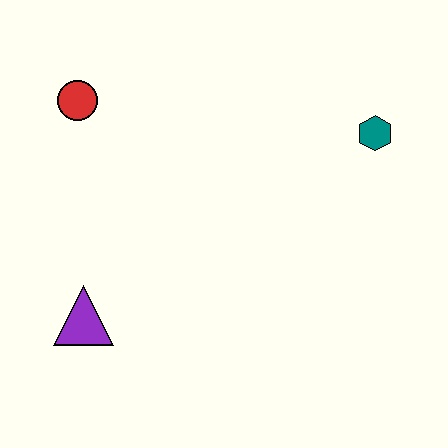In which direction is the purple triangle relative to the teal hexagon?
The purple triangle is to the left of the teal hexagon.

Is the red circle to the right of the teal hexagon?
No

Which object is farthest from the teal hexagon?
The purple triangle is farthest from the teal hexagon.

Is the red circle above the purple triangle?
Yes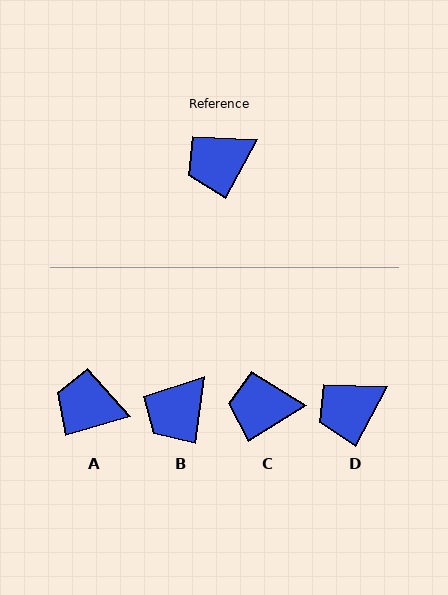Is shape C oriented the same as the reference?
No, it is off by about 29 degrees.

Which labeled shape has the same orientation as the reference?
D.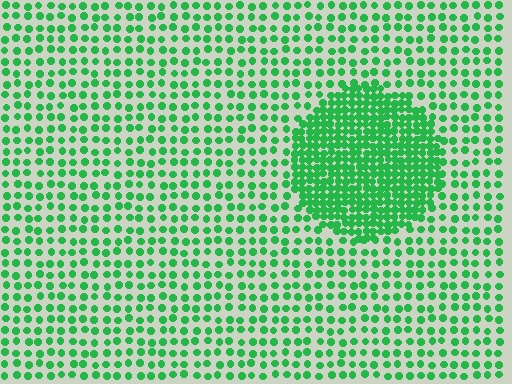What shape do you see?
I see a circle.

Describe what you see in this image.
The image contains small green elements arranged at two different densities. A circle-shaped region is visible where the elements are more densely packed than the surrounding area.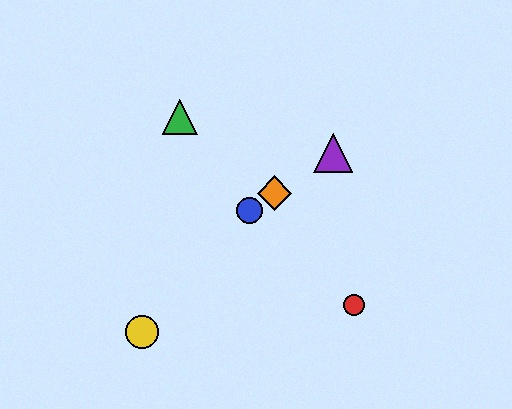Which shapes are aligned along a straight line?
The blue circle, the purple triangle, the orange diamond are aligned along a straight line.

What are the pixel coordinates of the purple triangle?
The purple triangle is at (333, 153).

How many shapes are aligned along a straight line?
3 shapes (the blue circle, the purple triangle, the orange diamond) are aligned along a straight line.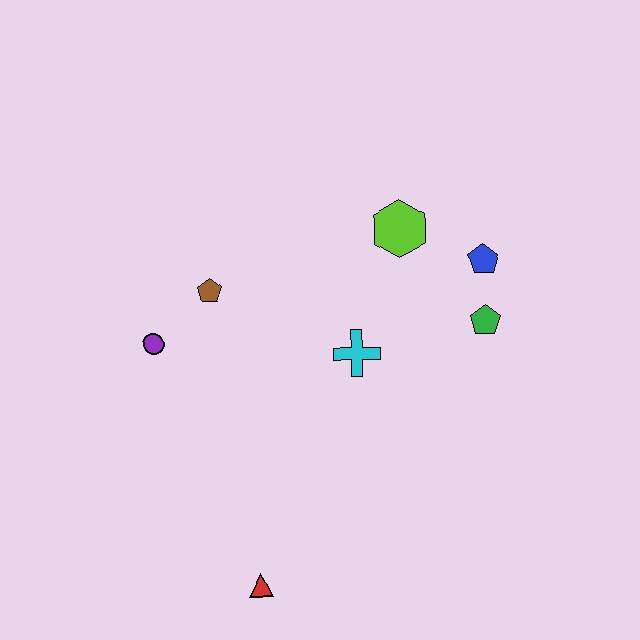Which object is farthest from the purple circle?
The blue pentagon is farthest from the purple circle.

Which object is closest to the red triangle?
The cyan cross is closest to the red triangle.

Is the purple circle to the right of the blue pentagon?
No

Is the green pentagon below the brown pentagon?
Yes